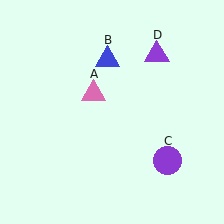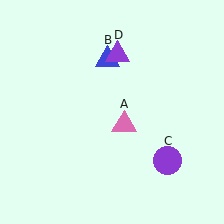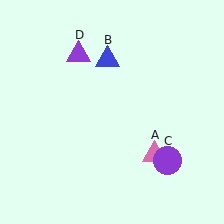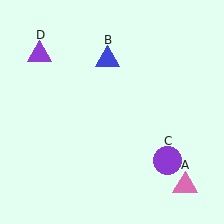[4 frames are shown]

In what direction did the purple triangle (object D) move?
The purple triangle (object D) moved left.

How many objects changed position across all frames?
2 objects changed position: pink triangle (object A), purple triangle (object D).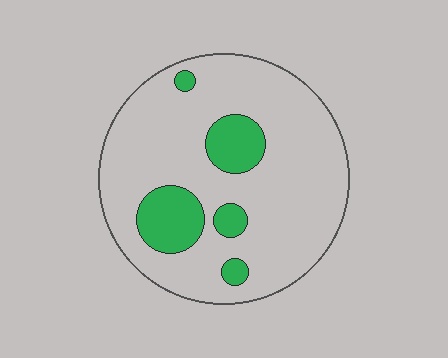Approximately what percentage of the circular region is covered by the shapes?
Approximately 15%.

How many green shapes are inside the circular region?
5.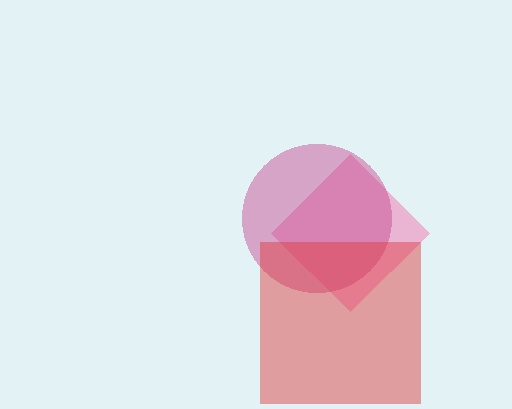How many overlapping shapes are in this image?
There are 3 overlapping shapes in the image.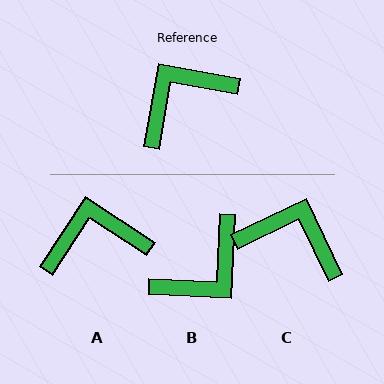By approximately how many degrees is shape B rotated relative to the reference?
Approximately 173 degrees clockwise.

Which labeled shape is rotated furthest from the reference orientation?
B, about 173 degrees away.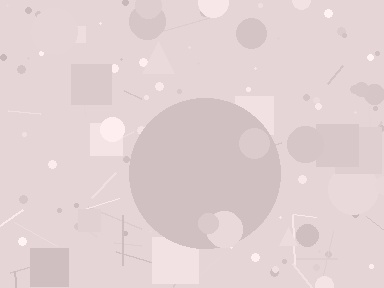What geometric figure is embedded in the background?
A circle is embedded in the background.